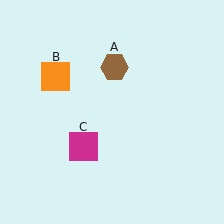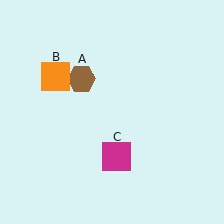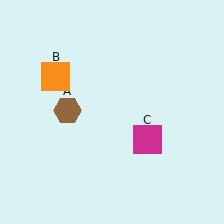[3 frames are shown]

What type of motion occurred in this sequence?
The brown hexagon (object A), magenta square (object C) rotated counterclockwise around the center of the scene.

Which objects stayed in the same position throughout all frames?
Orange square (object B) remained stationary.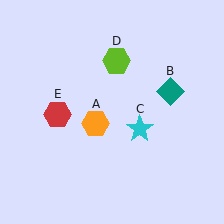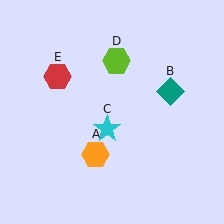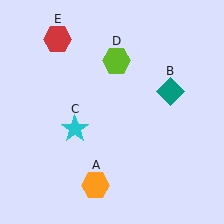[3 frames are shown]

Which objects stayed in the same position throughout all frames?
Teal diamond (object B) and lime hexagon (object D) remained stationary.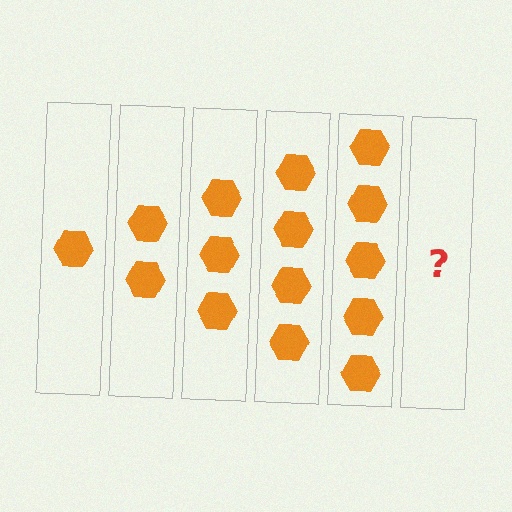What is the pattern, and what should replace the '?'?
The pattern is that each step adds one more hexagon. The '?' should be 6 hexagons.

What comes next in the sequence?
The next element should be 6 hexagons.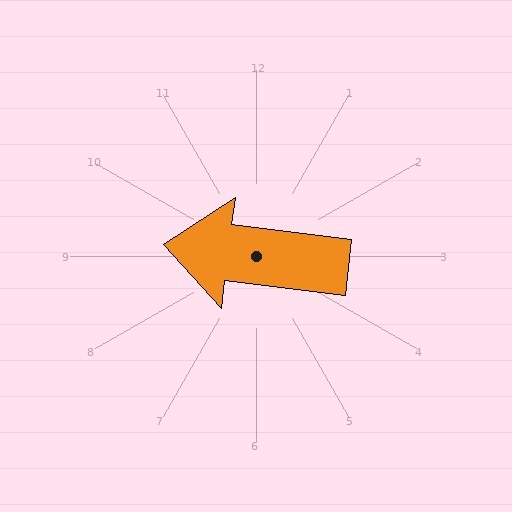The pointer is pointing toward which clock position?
Roughly 9 o'clock.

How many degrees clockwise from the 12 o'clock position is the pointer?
Approximately 277 degrees.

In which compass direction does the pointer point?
West.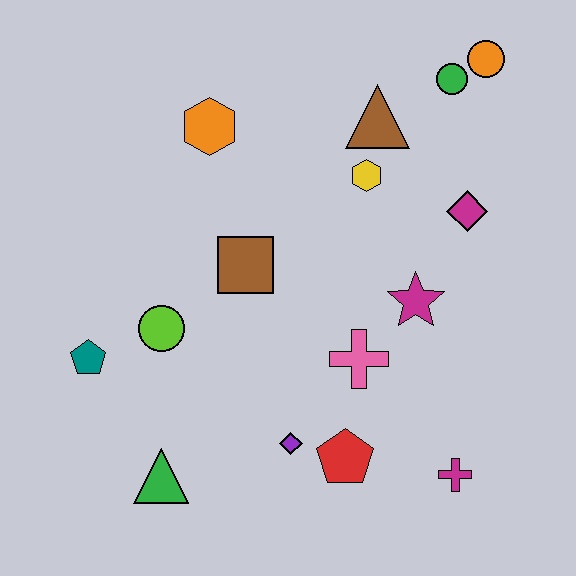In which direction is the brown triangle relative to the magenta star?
The brown triangle is above the magenta star.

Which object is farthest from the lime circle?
The orange circle is farthest from the lime circle.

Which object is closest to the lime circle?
The teal pentagon is closest to the lime circle.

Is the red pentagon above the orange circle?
No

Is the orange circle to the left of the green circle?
No